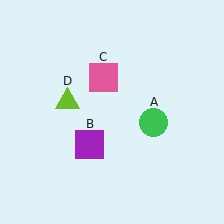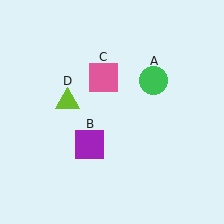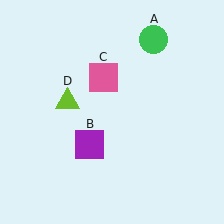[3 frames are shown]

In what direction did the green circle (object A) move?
The green circle (object A) moved up.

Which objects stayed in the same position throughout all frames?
Purple square (object B) and pink square (object C) and lime triangle (object D) remained stationary.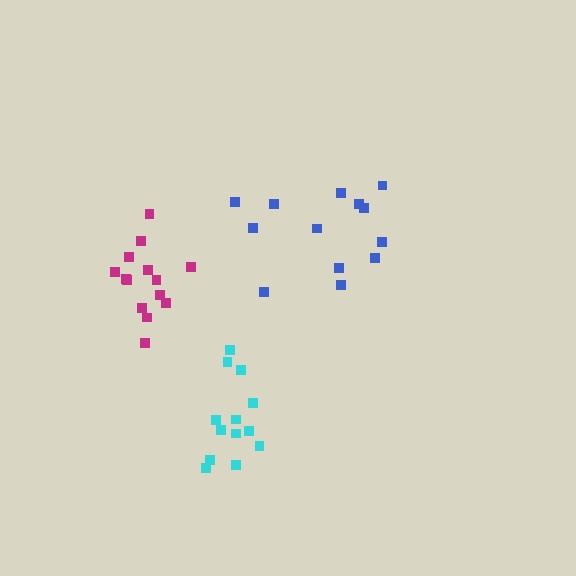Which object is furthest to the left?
The magenta cluster is leftmost.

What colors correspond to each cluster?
The clusters are colored: blue, cyan, magenta.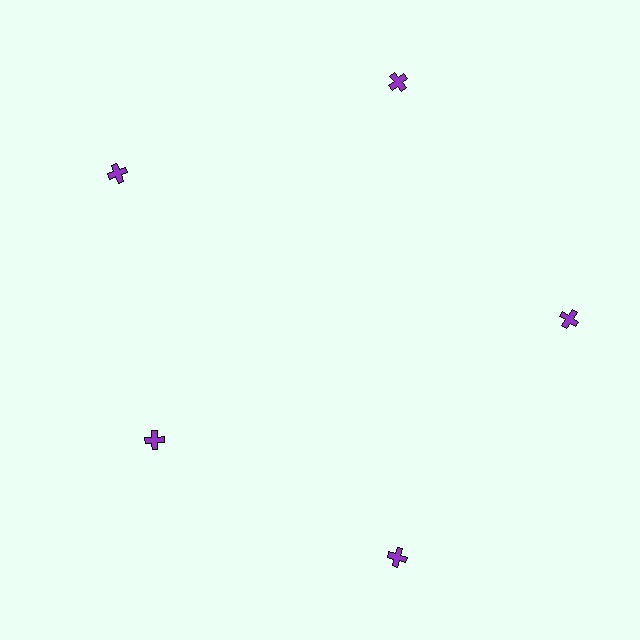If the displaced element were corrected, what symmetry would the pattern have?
It would have 5-fold rotational symmetry — the pattern would map onto itself every 72 degrees.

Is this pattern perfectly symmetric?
No. The 5 purple crosses are arranged in a ring, but one element near the 8 o'clock position is pulled inward toward the center, breaking the 5-fold rotational symmetry.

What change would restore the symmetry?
The symmetry would be restored by moving it outward, back onto the ring so that all 5 crosses sit at equal angles and equal distance from the center.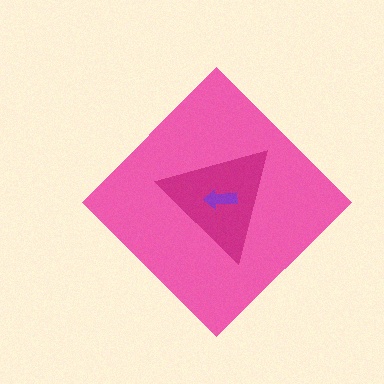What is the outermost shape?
The pink diamond.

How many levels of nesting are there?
3.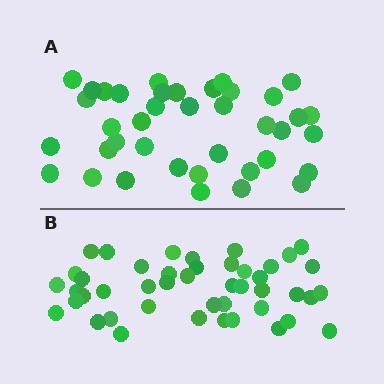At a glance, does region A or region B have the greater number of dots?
Region B (the bottom region) has more dots.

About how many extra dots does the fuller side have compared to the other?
Region B has about 6 more dots than region A.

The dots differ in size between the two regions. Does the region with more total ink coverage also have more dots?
No. Region A has more total ink coverage because its dots are larger, but region B actually contains more individual dots. Total area can be misleading — the number of items is what matters here.